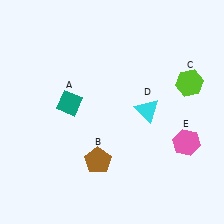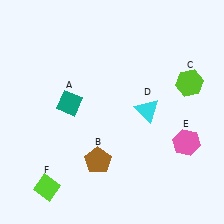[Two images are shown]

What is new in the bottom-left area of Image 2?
A lime diamond (F) was added in the bottom-left area of Image 2.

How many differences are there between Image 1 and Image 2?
There is 1 difference between the two images.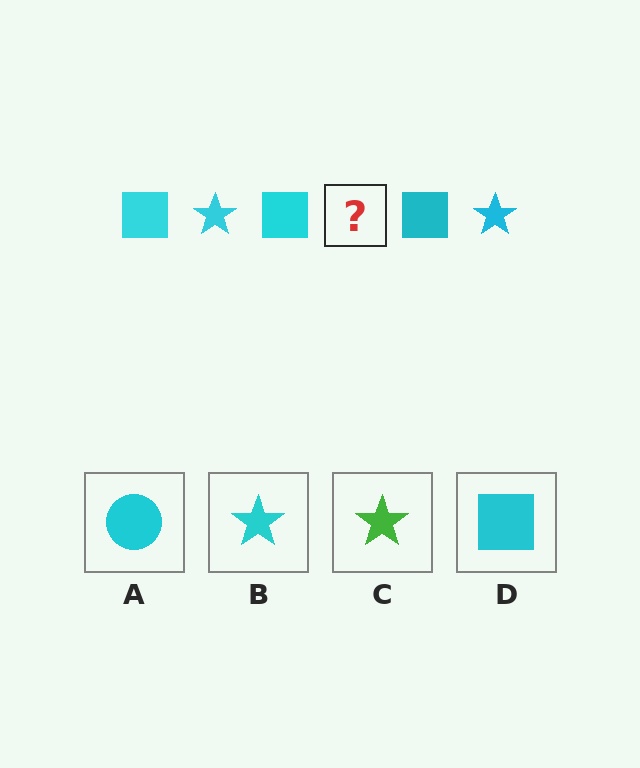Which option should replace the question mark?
Option B.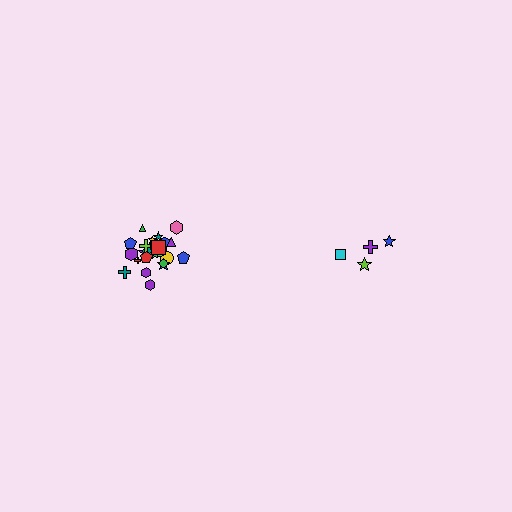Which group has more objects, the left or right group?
The left group.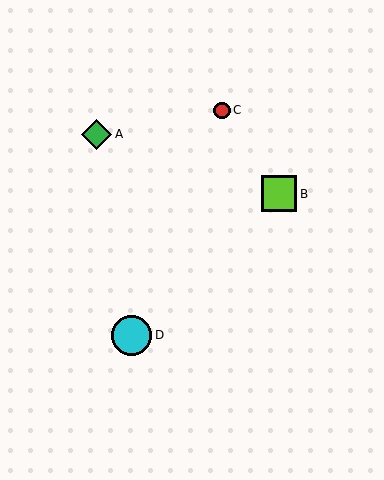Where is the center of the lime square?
The center of the lime square is at (279, 194).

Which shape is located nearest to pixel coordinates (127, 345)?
The cyan circle (labeled D) at (132, 335) is nearest to that location.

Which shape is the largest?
The cyan circle (labeled D) is the largest.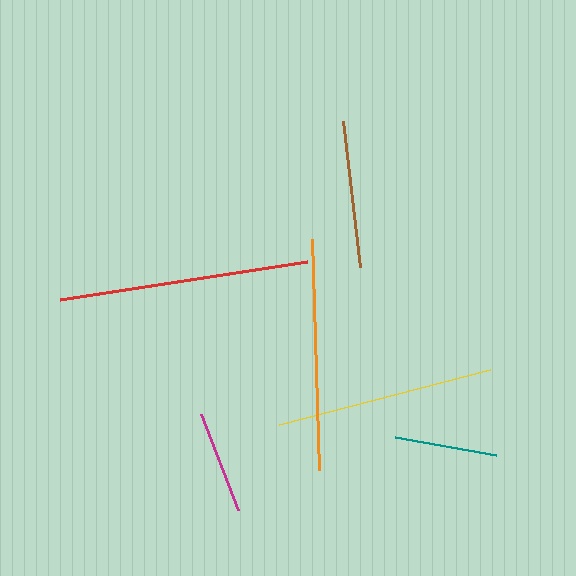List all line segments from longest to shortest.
From longest to shortest: red, orange, yellow, brown, teal, magenta.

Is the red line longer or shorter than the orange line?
The red line is longer than the orange line.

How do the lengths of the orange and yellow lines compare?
The orange and yellow lines are approximately the same length.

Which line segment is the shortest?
The magenta line is the shortest at approximately 102 pixels.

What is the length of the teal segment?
The teal segment is approximately 102 pixels long.